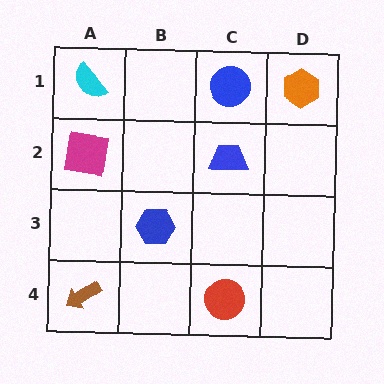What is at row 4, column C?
A red circle.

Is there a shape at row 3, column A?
No, that cell is empty.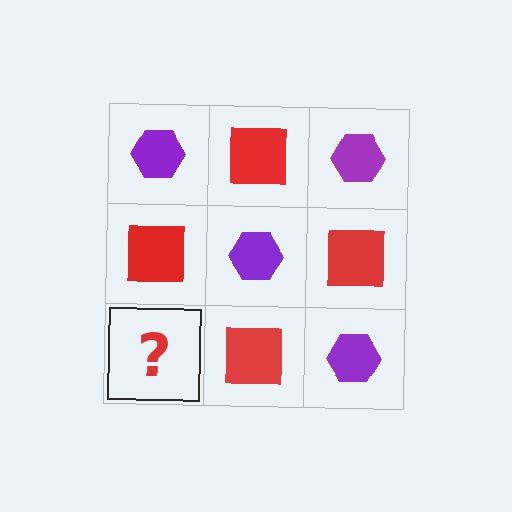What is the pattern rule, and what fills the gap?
The rule is that it alternates purple hexagon and red square in a checkerboard pattern. The gap should be filled with a purple hexagon.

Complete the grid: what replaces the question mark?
The question mark should be replaced with a purple hexagon.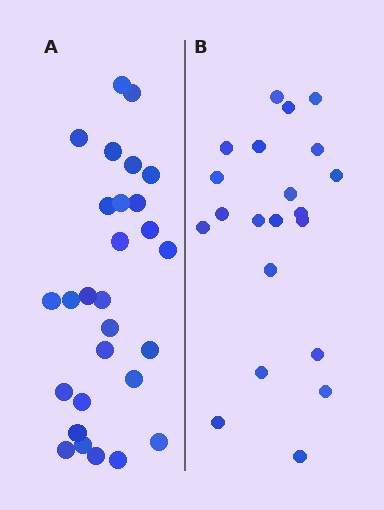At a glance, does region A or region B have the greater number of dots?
Region A (the left region) has more dots.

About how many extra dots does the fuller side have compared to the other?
Region A has roughly 8 or so more dots than region B.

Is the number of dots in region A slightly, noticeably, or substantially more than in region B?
Region A has noticeably more, but not dramatically so. The ratio is roughly 1.3 to 1.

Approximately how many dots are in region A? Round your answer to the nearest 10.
About 30 dots. (The exact count is 28, which rounds to 30.)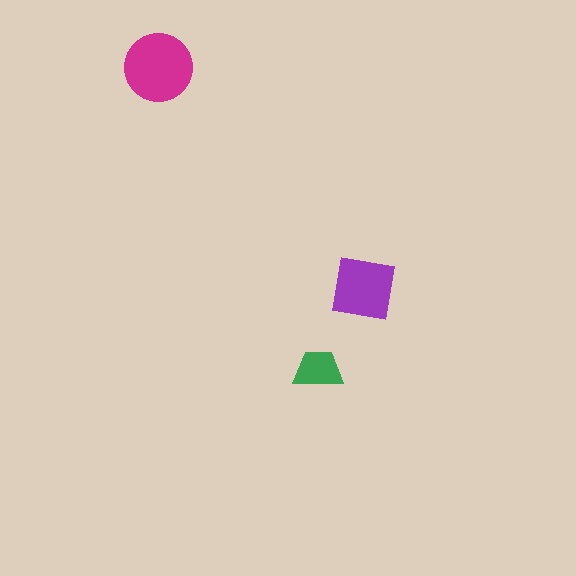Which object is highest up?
The magenta circle is topmost.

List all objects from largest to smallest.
The magenta circle, the purple square, the green trapezoid.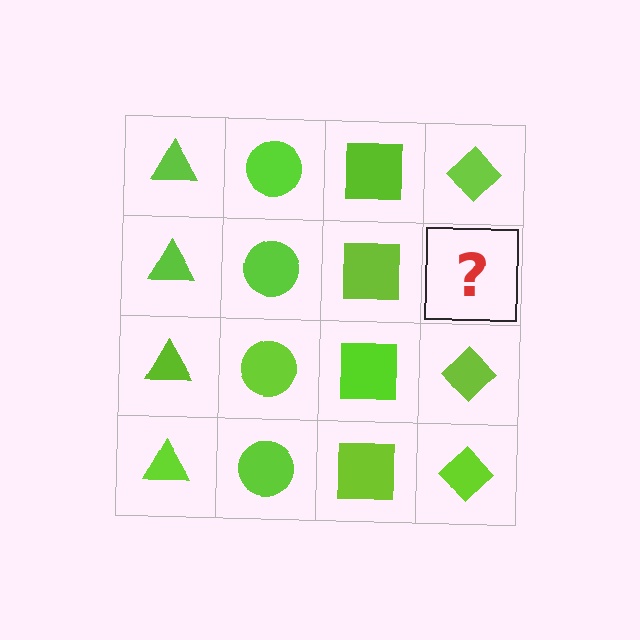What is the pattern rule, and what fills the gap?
The rule is that each column has a consistent shape. The gap should be filled with a lime diamond.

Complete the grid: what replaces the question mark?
The question mark should be replaced with a lime diamond.